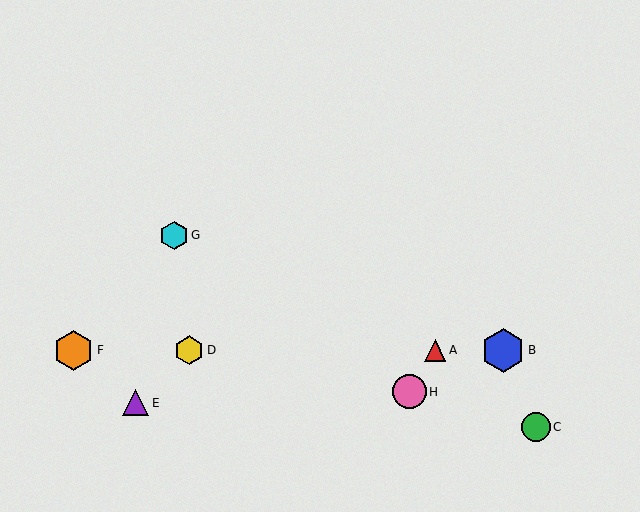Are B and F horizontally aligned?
Yes, both are at y≈350.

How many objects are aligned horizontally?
4 objects (A, B, D, F) are aligned horizontally.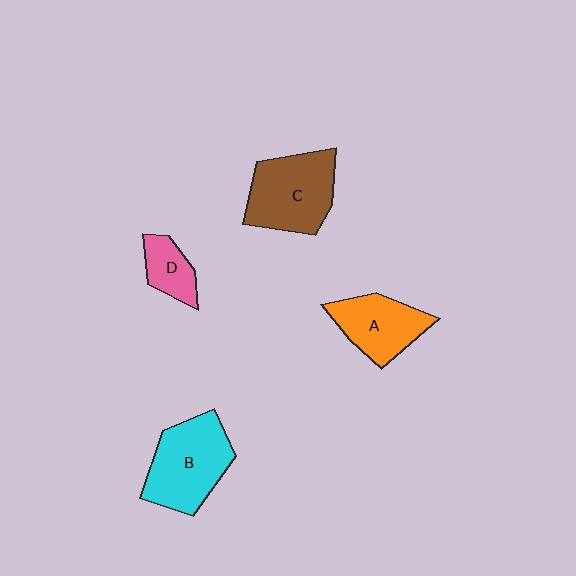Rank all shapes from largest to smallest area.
From largest to smallest: B (cyan), C (brown), A (orange), D (pink).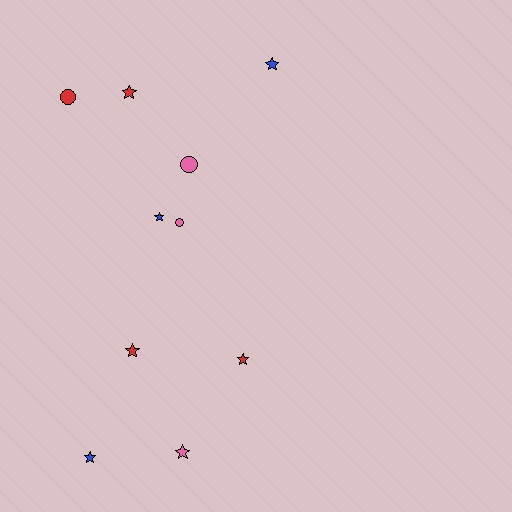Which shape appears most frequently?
Star, with 7 objects.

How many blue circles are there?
There are no blue circles.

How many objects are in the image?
There are 10 objects.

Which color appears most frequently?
Red, with 4 objects.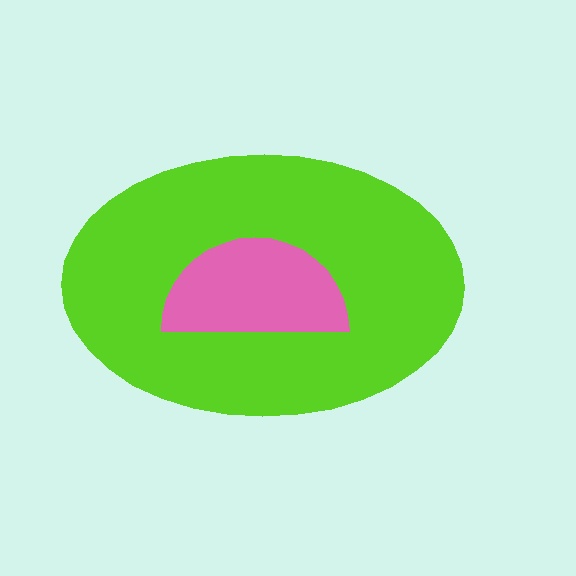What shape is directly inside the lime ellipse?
The pink semicircle.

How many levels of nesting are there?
2.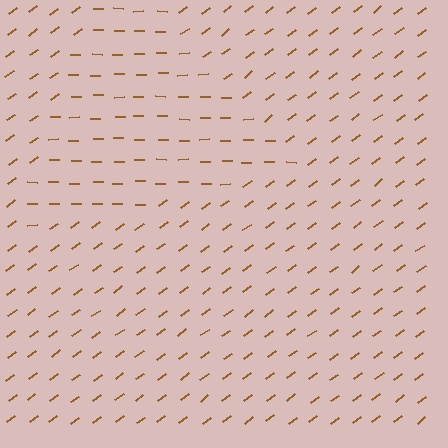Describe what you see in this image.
The image is filled with small brown line segments. A triangle region in the image has lines oriented differently from the surrounding lines, creating a visible texture boundary.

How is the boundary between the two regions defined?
The boundary is defined purely by a change in line orientation (approximately 36 degrees difference). All lines are the same color and thickness.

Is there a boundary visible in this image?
Yes, there is a texture boundary formed by a change in line orientation.